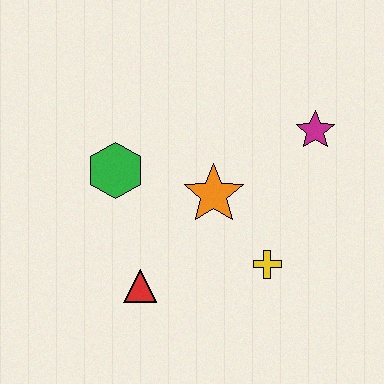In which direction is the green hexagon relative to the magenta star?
The green hexagon is to the left of the magenta star.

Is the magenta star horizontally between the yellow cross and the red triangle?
No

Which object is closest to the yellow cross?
The orange star is closest to the yellow cross.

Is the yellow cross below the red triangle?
No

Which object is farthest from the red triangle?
The magenta star is farthest from the red triangle.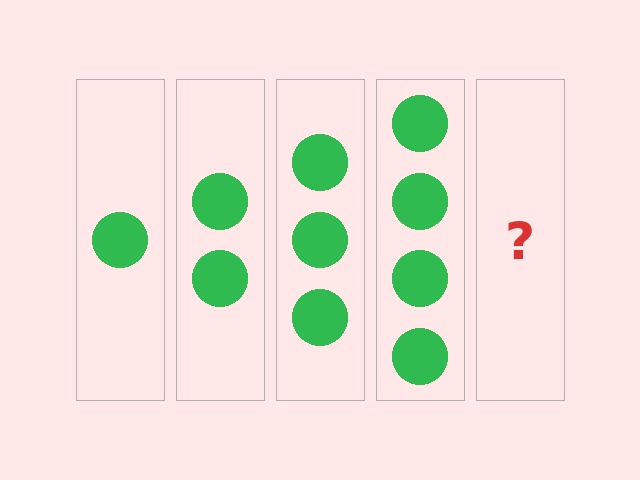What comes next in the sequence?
The next element should be 5 circles.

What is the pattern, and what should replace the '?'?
The pattern is that each step adds one more circle. The '?' should be 5 circles.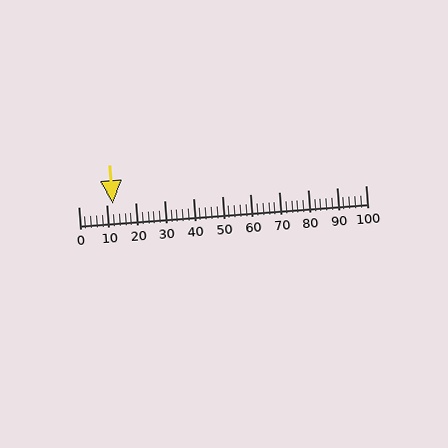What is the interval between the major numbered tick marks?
The major tick marks are spaced 10 units apart.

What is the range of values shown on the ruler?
The ruler shows values from 0 to 100.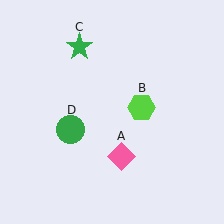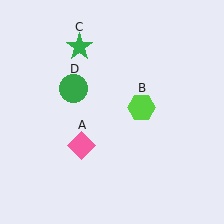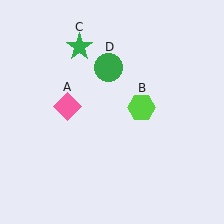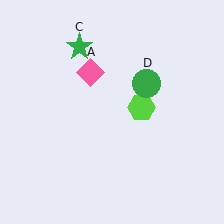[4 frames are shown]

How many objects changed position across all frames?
2 objects changed position: pink diamond (object A), green circle (object D).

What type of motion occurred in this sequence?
The pink diamond (object A), green circle (object D) rotated clockwise around the center of the scene.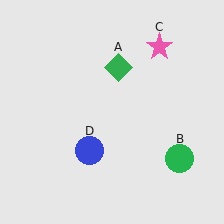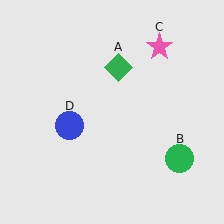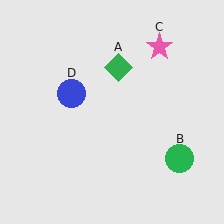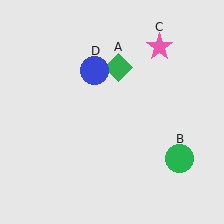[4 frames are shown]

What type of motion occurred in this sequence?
The blue circle (object D) rotated clockwise around the center of the scene.